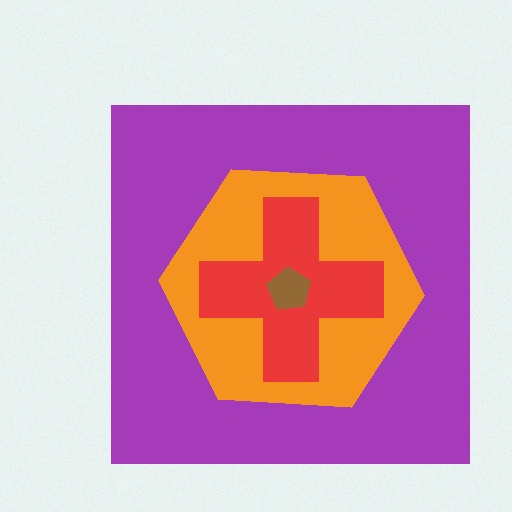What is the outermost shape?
The purple square.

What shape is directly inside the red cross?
The brown pentagon.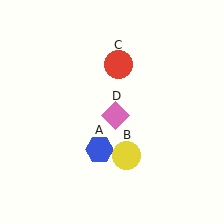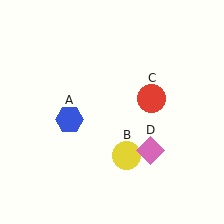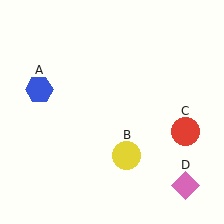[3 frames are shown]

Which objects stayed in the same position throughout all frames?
Yellow circle (object B) remained stationary.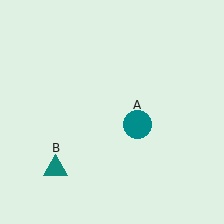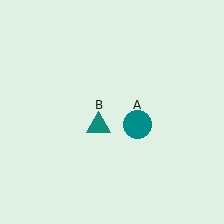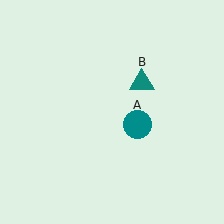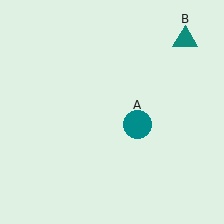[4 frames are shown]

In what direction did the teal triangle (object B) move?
The teal triangle (object B) moved up and to the right.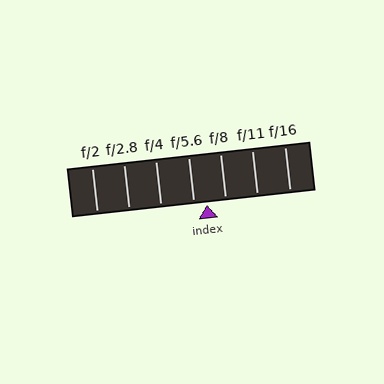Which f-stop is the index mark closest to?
The index mark is closest to f/5.6.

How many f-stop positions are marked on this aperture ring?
There are 7 f-stop positions marked.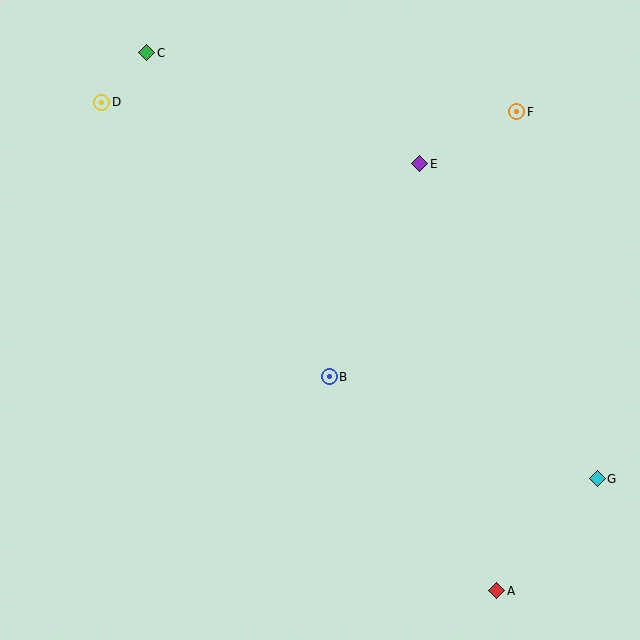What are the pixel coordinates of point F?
Point F is at (517, 112).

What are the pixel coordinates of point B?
Point B is at (329, 377).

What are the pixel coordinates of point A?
Point A is at (497, 591).